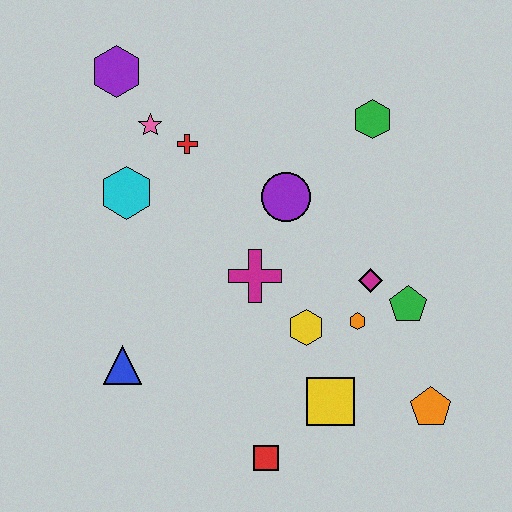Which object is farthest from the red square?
The purple hexagon is farthest from the red square.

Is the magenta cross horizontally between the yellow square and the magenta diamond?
No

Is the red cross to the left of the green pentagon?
Yes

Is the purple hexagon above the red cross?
Yes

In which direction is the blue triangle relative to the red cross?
The blue triangle is below the red cross.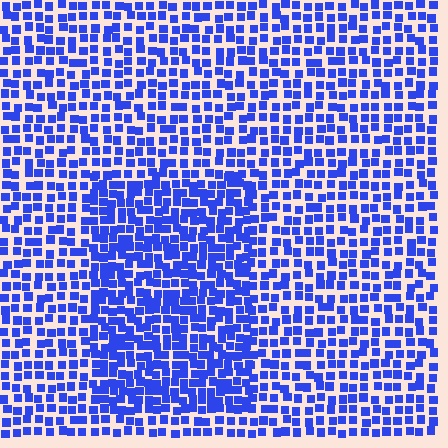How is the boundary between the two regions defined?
The boundary is defined by a change in element density (approximately 1.6x ratio). All elements are the same color, size, and shape.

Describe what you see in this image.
The image contains small blue elements arranged at two different densities. A rectangle-shaped region is visible where the elements are more densely packed than the surrounding area.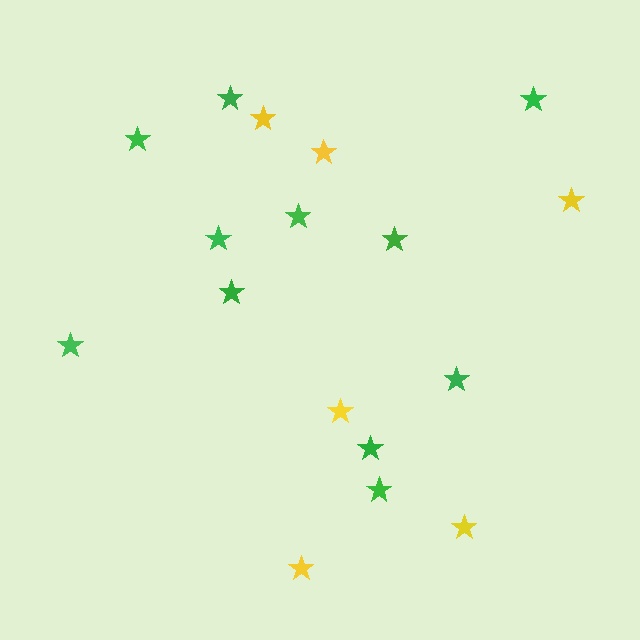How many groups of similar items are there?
There are 2 groups: one group of yellow stars (6) and one group of green stars (11).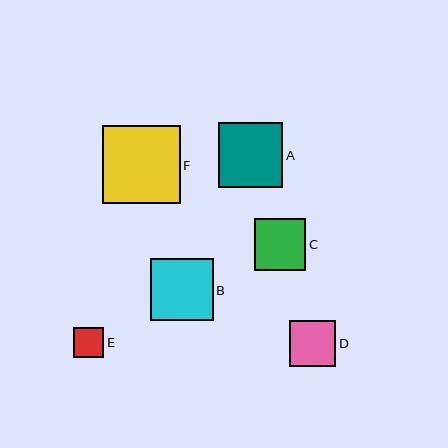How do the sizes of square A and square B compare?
Square A and square B are approximately the same size.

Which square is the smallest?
Square E is the smallest with a size of approximately 30 pixels.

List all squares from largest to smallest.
From largest to smallest: F, A, B, C, D, E.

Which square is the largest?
Square F is the largest with a size of approximately 78 pixels.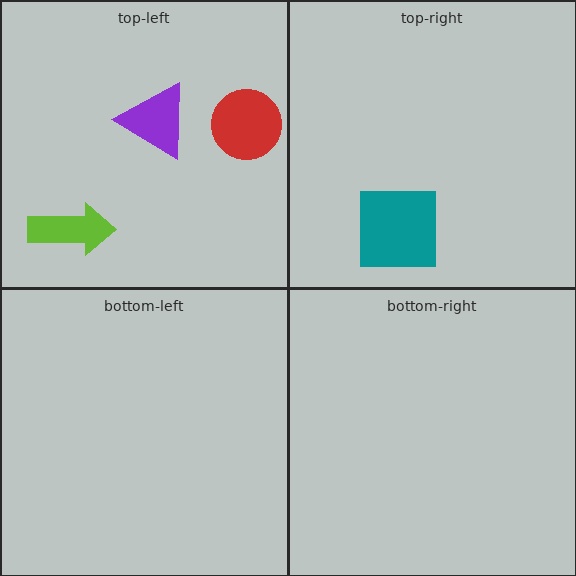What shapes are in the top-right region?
The teal square.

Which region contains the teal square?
The top-right region.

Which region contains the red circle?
The top-left region.